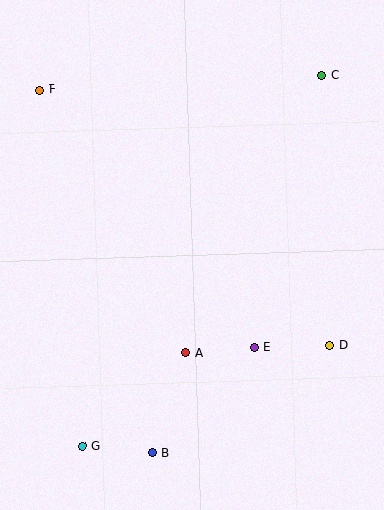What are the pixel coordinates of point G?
Point G is at (83, 446).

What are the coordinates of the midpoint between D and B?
The midpoint between D and B is at (241, 399).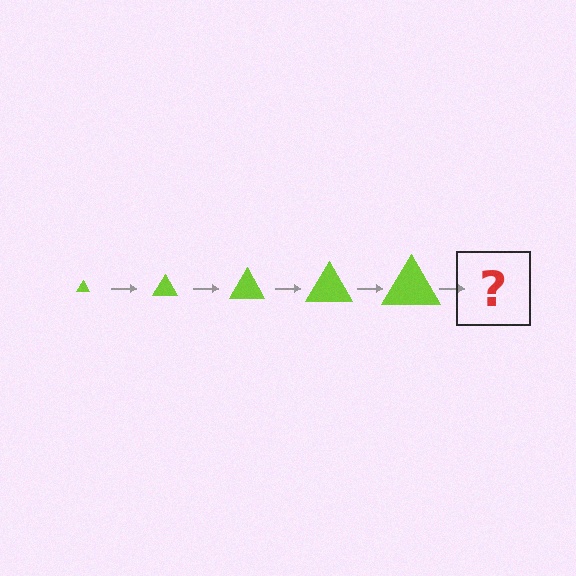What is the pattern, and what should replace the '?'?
The pattern is that the triangle gets progressively larger each step. The '?' should be a lime triangle, larger than the previous one.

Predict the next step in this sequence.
The next step is a lime triangle, larger than the previous one.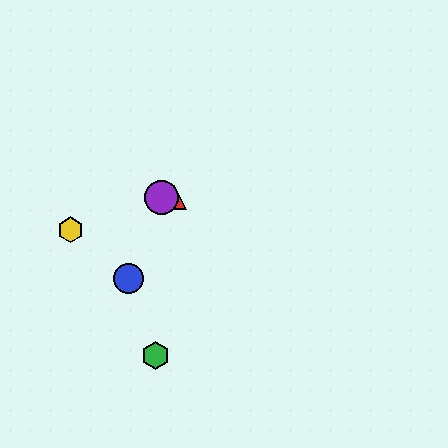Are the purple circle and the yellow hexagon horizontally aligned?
No, the purple circle is at y≈198 and the yellow hexagon is at y≈230.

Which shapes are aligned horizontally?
The red triangle, the purple circle are aligned horizontally.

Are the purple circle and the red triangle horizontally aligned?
Yes, both are at y≈198.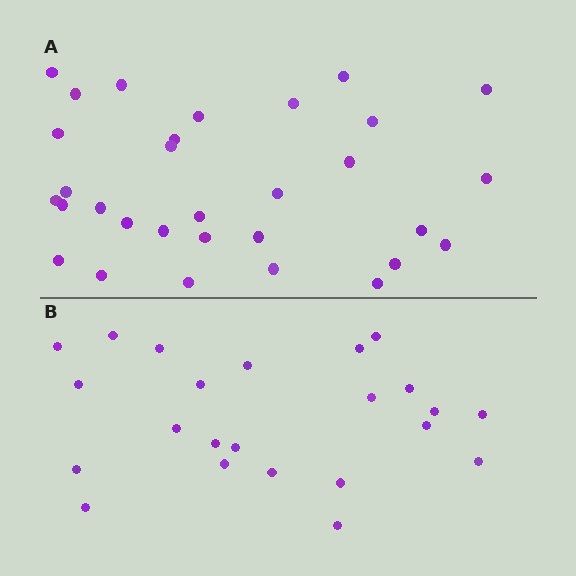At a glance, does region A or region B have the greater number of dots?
Region A (the top region) has more dots.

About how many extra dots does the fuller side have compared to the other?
Region A has roughly 8 or so more dots than region B.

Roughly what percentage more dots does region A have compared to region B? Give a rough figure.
About 35% more.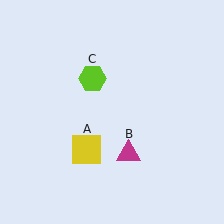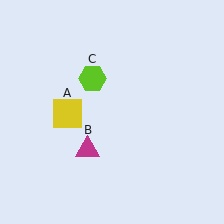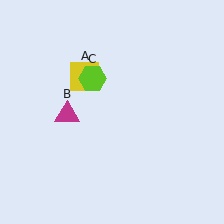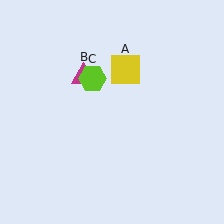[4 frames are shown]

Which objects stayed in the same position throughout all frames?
Lime hexagon (object C) remained stationary.